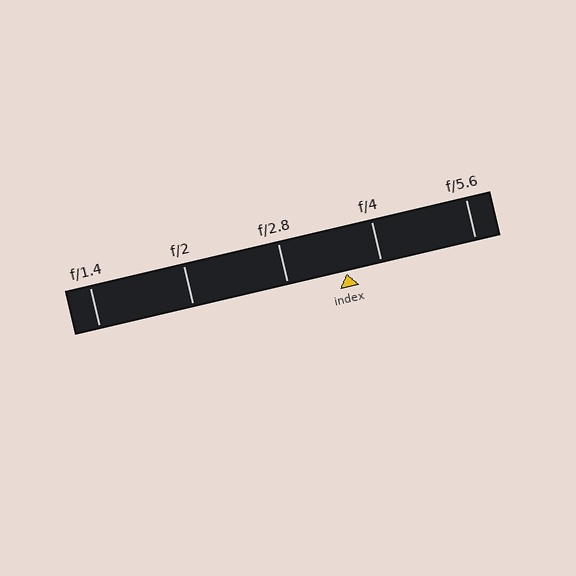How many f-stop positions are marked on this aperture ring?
There are 5 f-stop positions marked.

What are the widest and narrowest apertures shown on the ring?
The widest aperture shown is f/1.4 and the narrowest is f/5.6.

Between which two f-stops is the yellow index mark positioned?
The index mark is between f/2.8 and f/4.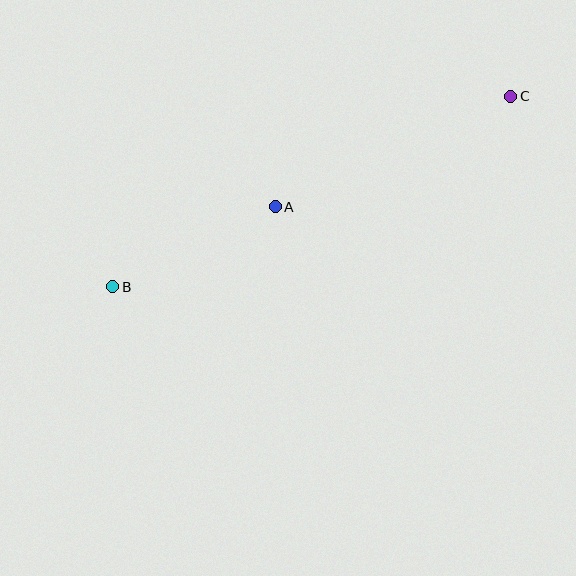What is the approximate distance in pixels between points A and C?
The distance between A and C is approximately 260 pixels.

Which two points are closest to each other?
Points A and B are closest to each other.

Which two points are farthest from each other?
Points B and C are farthest from each other.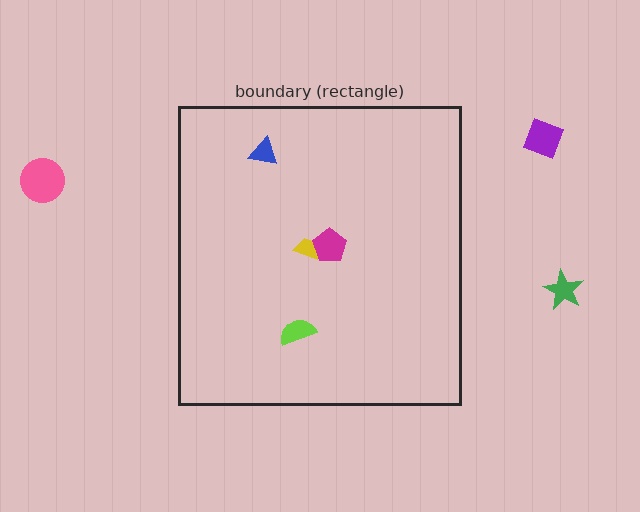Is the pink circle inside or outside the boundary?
Outside.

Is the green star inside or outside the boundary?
Outside.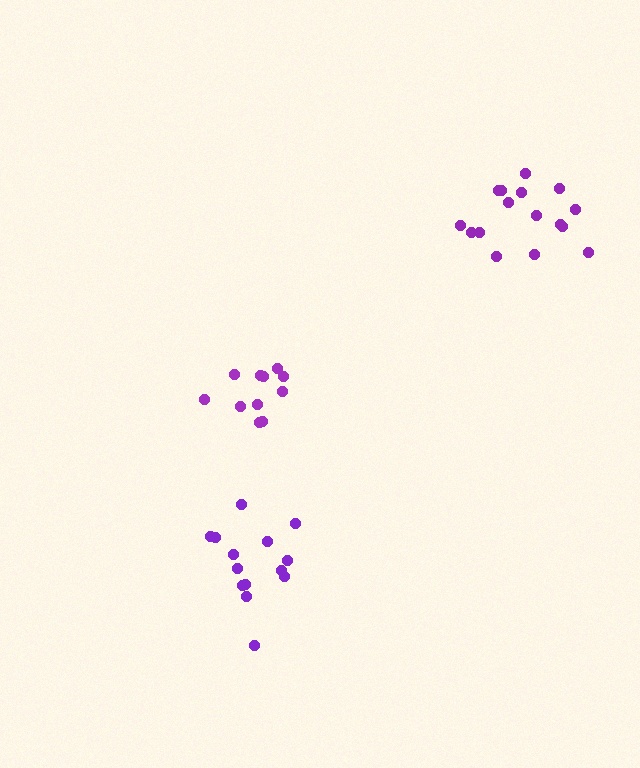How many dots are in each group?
Group 1: 16 dots, Group 2: 14 dots, Group 3: 11 dots (41 total).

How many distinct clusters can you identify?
There are 3 distinct clusters.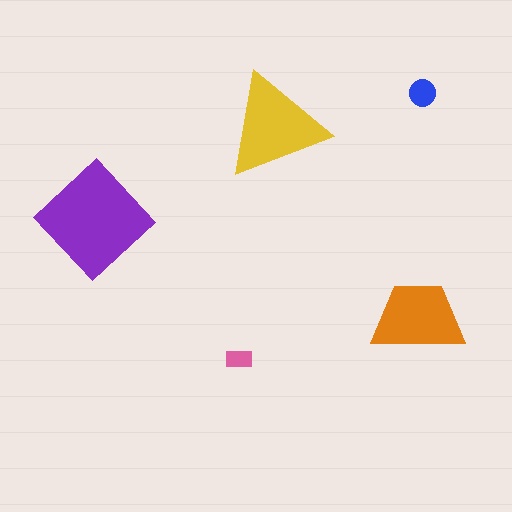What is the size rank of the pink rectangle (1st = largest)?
5th.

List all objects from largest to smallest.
The purple diamond, the yellow triangle, the orange trapezoid, the blue circle, the pink rectangle.